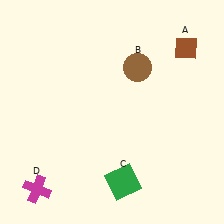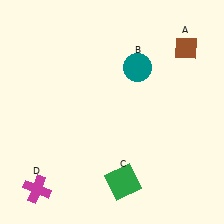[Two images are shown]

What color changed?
The circle (B) changed from brown in Image 1 to teal in Image 2.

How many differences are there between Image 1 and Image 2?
There is 1 difference between the two images.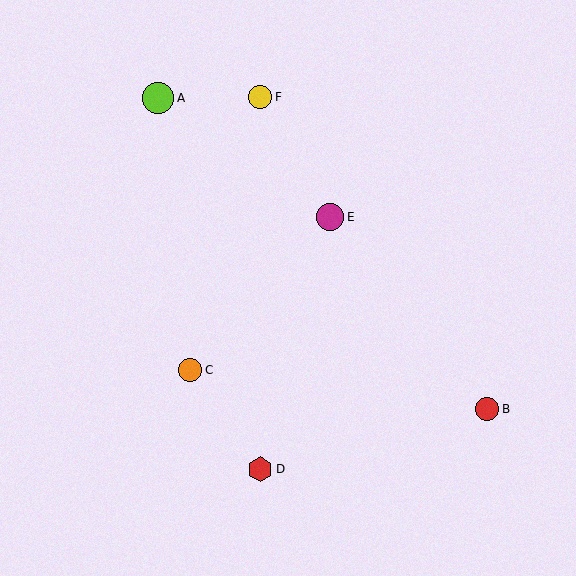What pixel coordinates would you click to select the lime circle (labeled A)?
Click at (158, 98) to select the lime circle A.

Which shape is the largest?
The lime circle (labeled A) is the largest.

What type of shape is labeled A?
Shape A is a lime circle.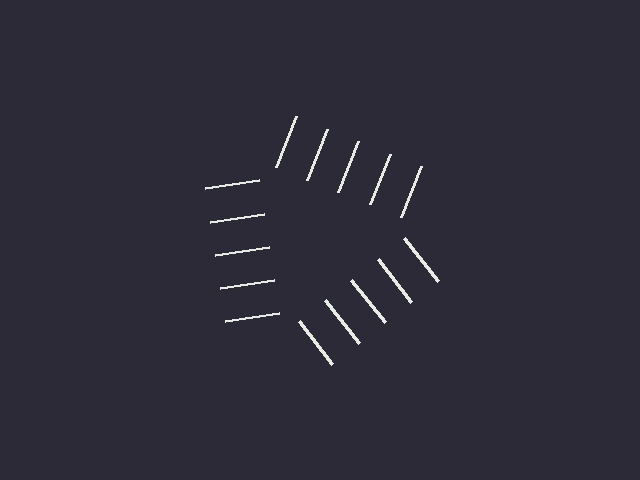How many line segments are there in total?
15 — 5 along each of the 3 edges.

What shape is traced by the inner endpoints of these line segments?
An illusory triangle — the line segments terminate on its edges but no continuous stroke is drawn.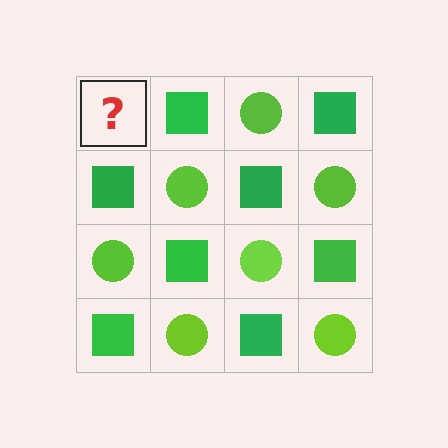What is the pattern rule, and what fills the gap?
The rule is that it alternates lime circle and green square in a checkerboard pattern. The gap should be filled with a lime circle.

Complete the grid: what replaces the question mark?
The question mark should be replaced with a lime circle.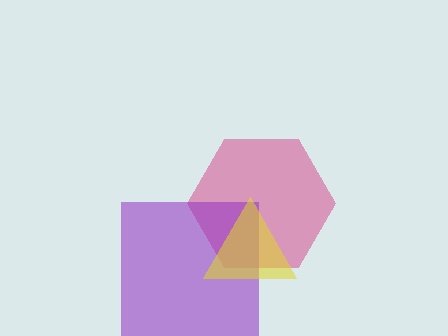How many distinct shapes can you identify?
There are 3 distinct shapes: a pink hexagon, a purple square, a yellow triangle.